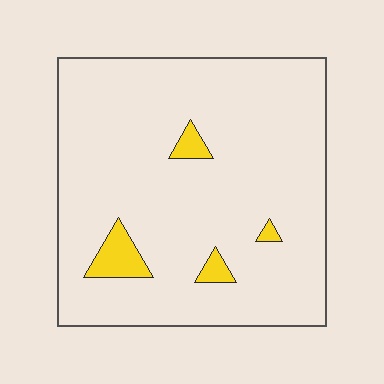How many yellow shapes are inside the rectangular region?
4.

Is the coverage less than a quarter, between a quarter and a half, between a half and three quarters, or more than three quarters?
Less than a quarter.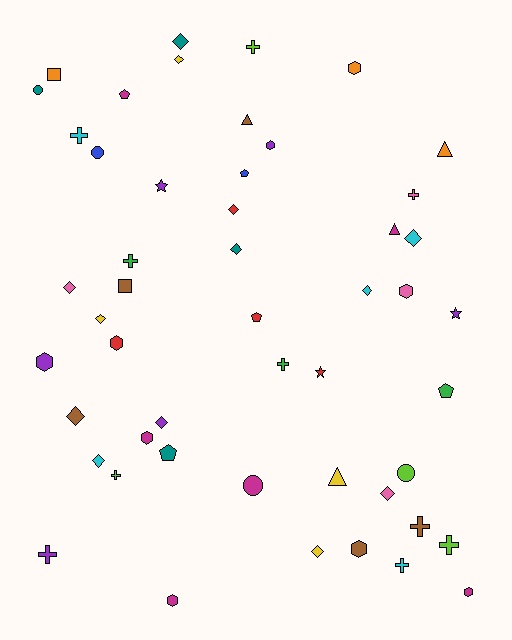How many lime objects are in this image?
There are 4 lime objects.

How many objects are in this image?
There are 50 objects.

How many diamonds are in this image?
There are 13 diamonds.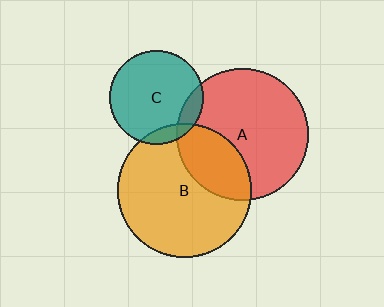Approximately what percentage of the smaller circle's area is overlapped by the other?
Approximately 30%.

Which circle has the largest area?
Circle B (orange).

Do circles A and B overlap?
Yes.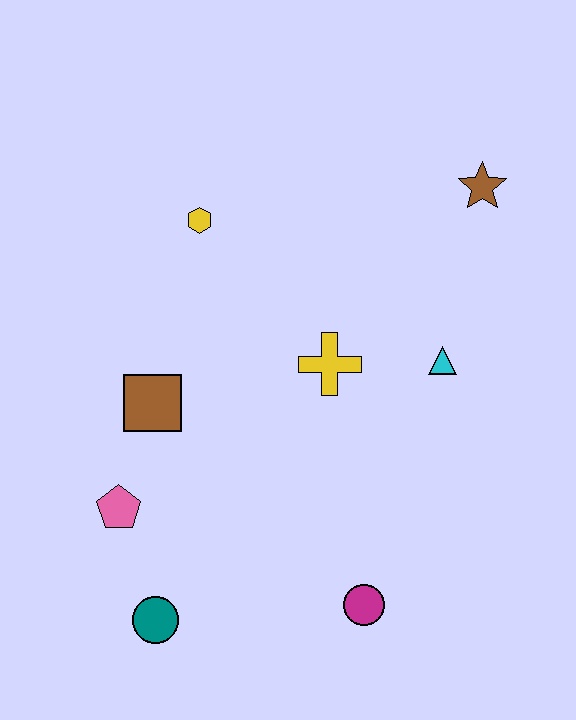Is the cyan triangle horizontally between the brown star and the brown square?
Yes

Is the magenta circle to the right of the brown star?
No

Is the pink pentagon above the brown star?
No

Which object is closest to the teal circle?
The pink pentagon is closest to the teal circle.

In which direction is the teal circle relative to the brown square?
The teal circle is below the brown square.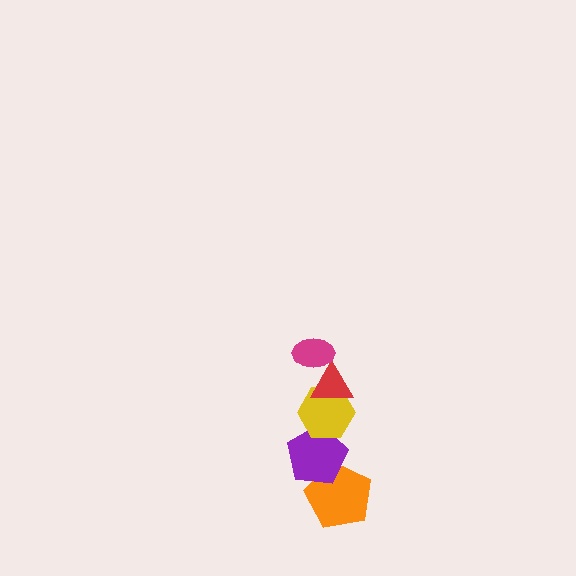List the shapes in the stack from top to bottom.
From top to bottom: the magenta ellipse, the red triangle, the yellow hexagon, the purple pentagon, the orange pentagon.